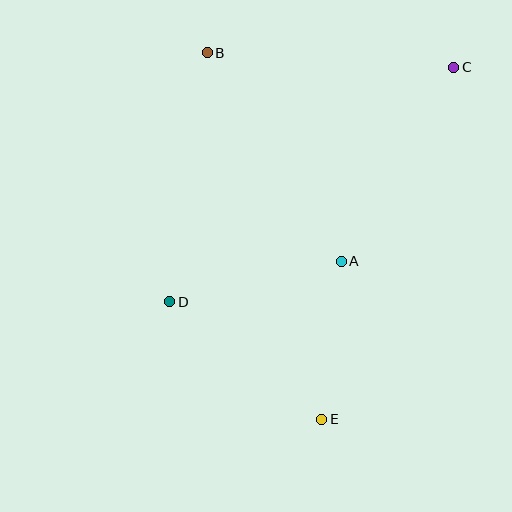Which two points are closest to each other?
Points A and E are closest to each other.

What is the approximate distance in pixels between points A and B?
The distance between A and B is approximately 248 pixels.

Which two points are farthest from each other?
Points B and E are farthest from each other.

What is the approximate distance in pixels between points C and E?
The distance between C and E is approximately 376 pixels.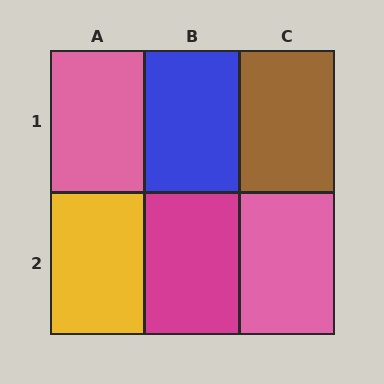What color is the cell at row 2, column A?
Yellow.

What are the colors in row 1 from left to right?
Pink, blue, brown.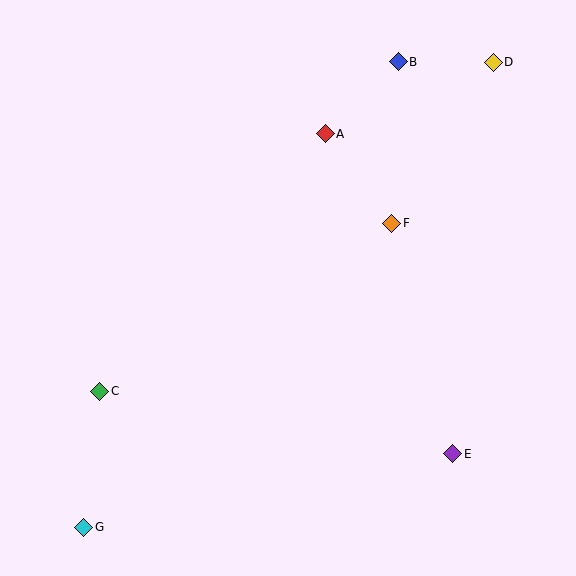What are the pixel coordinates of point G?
Point G is at (84, 527).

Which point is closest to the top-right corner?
Point D is closest to the top-right corner.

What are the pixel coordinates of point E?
Point E is at (453, 454).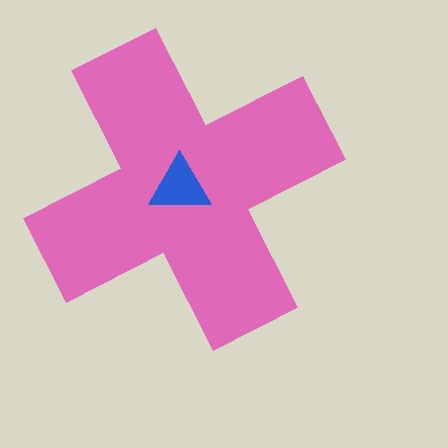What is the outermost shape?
The pink cross.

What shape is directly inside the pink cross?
The blue triangle.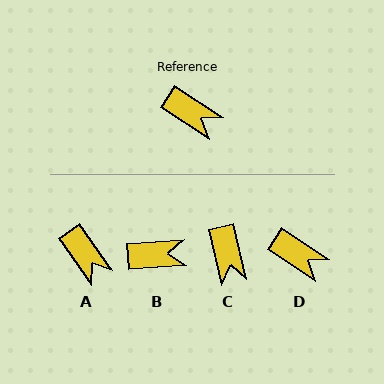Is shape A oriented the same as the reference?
No, it is off by about 22 degrees.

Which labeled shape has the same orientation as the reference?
D.